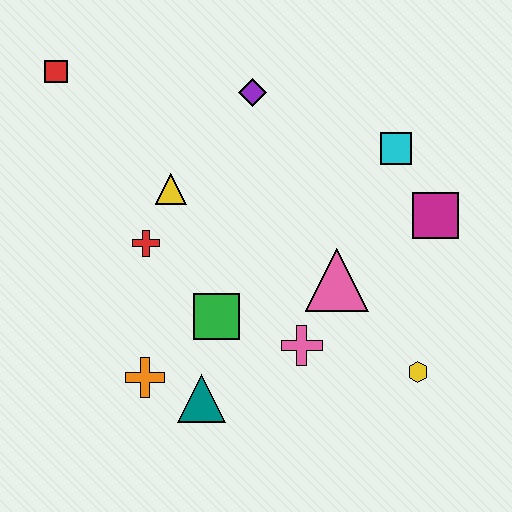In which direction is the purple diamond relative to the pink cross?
The purple diamond is above the pink cross.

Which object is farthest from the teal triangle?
The red square is farthest from the teal triangle.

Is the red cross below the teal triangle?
No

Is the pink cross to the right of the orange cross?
Yes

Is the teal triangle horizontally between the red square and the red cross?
No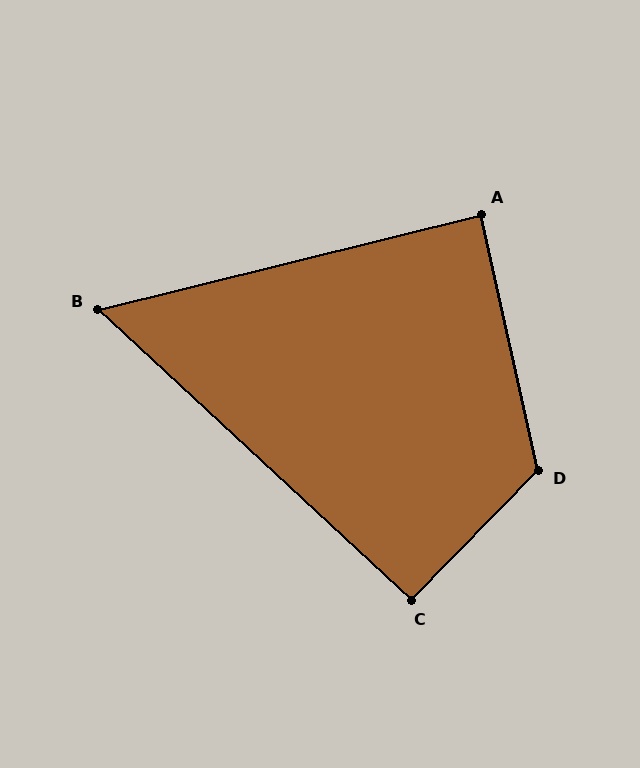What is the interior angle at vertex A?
Approximately 88 degrees (approximately right).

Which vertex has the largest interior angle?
D, at approximately 123 degrees.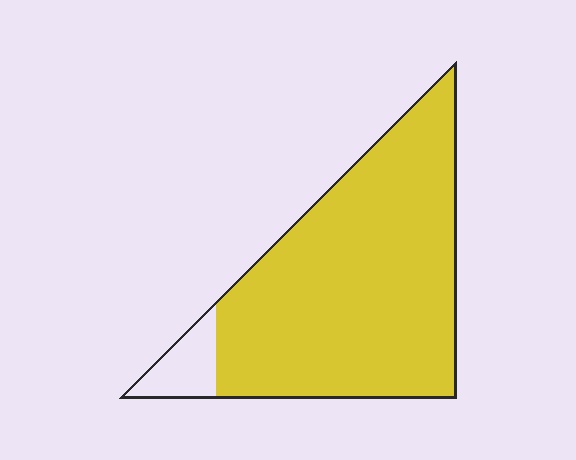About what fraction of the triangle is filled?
About nine tenths (9/10).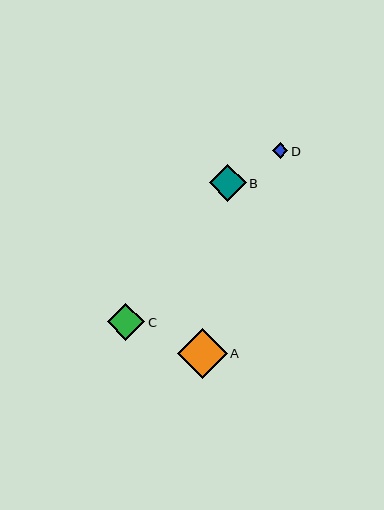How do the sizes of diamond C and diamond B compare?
Diamond C and diamond B are approximately the same size.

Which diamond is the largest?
Diamond A is the largest with a size of approximately 50 pixels.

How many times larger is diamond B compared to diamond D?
Diamond B is approximately 2.4 times the size of diamond D.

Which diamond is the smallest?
Diamond D is the smallest with a size of approximately 15 pixels.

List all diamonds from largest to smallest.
From largest to smallest: A, C, B, D.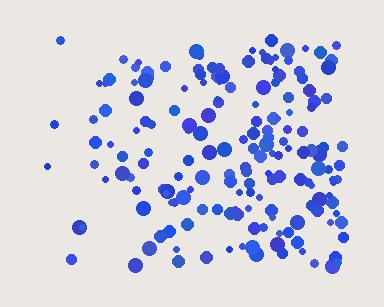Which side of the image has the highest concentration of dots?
The right.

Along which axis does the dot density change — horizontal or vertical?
Horizontal.